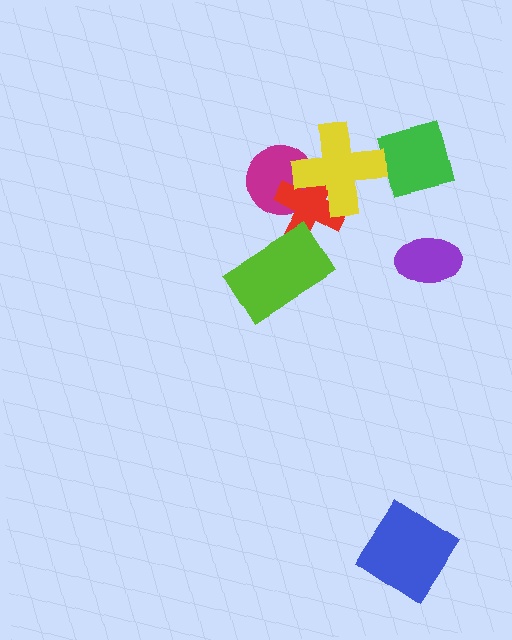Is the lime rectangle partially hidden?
No, no other shape covers it.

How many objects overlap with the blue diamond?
0 objects overlap with the blue diamond.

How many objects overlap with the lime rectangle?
1 object overlaps with the lime rectangle.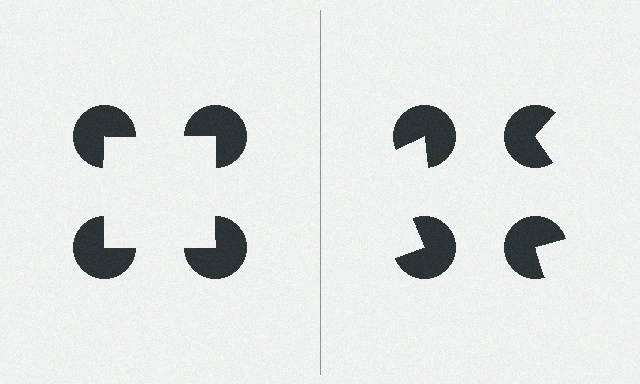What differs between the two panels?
The pac-man discs are positioned identically on both sides; only the wedge orientations differ. On the left they align to a square; on the right they are misaligned.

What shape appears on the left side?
An illusory square.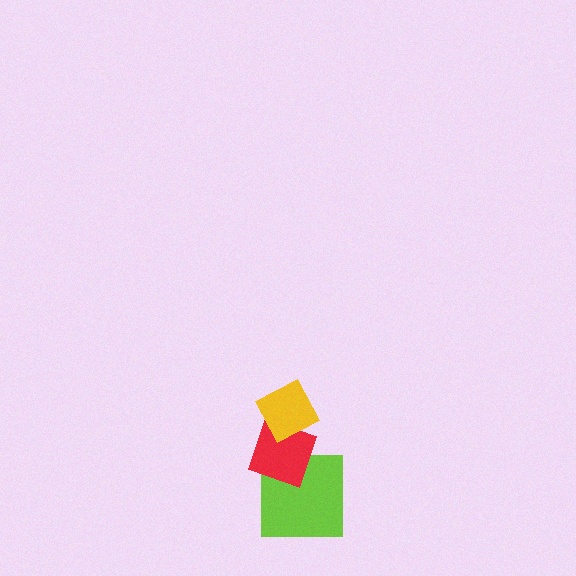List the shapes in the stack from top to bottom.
From top to bottom: the yellow diamond, the red diamond, the lime square.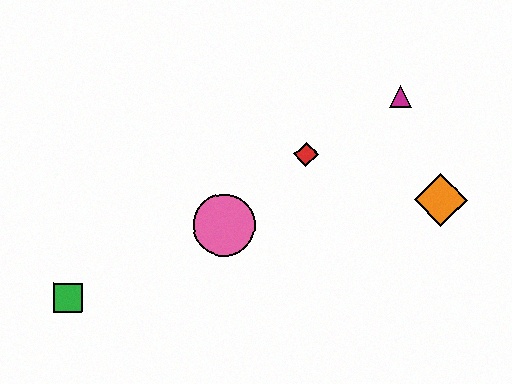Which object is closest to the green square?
The pink circle is closest to the green square.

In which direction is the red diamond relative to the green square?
The red diamond is to the right of the green square.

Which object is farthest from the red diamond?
The green square is farthest from the red diamond.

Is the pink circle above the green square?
Yes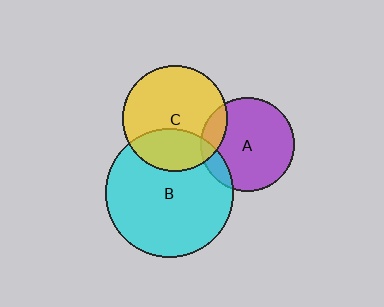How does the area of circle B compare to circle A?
Approximately 1.9 times.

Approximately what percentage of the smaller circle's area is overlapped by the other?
Approximately 10%.